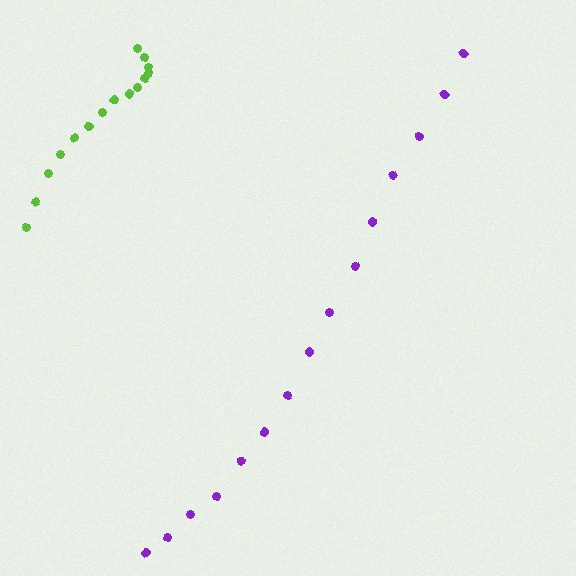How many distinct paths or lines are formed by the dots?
There are 2 distinct paths.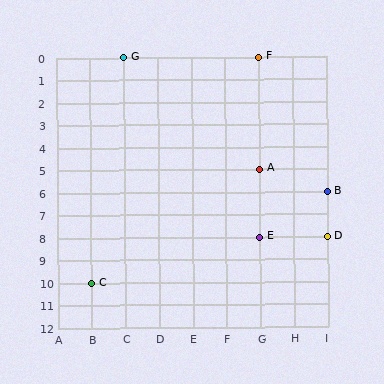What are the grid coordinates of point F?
Point F is at grid coordinates (G, 0).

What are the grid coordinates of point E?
Point E is at grid coordinates (G, 8).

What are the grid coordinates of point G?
Point G is at grid coordinates (C, 0).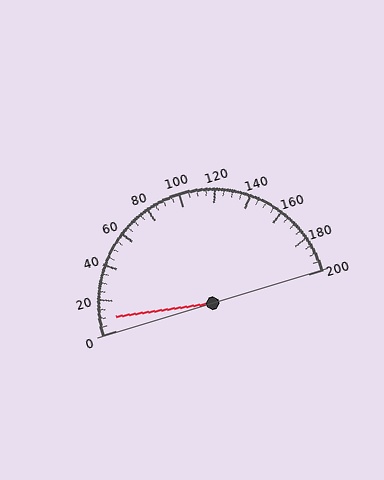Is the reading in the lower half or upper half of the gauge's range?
The reading is in the lower half of the range (0 to 200).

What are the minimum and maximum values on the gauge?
The gauge ranges from 0 to 200.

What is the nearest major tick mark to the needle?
The nearest major tick mark is 0.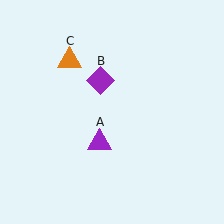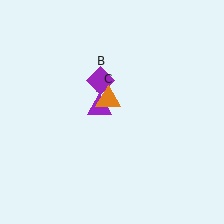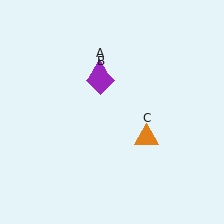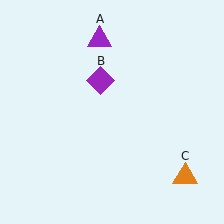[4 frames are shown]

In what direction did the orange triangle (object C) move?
The orange triangle (object C) moved down and to the right.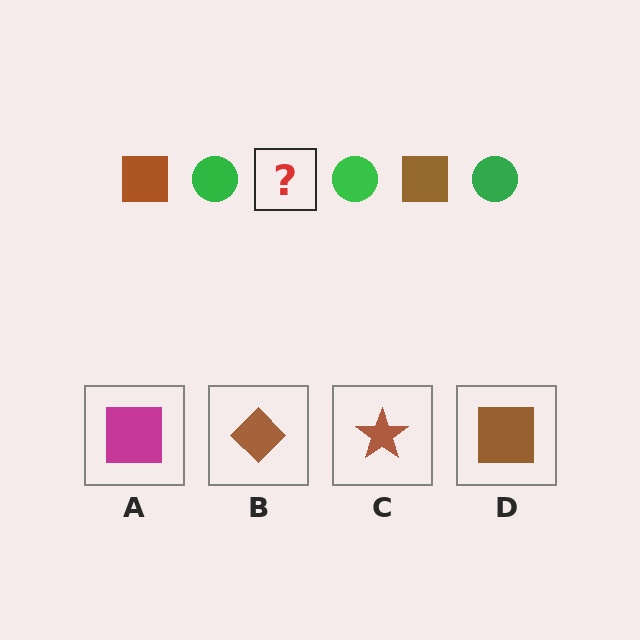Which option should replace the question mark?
Option D.